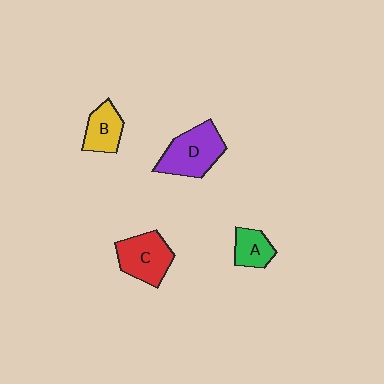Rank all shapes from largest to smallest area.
From largest to smallest: D (purple), C (red), B (yellow), A (green).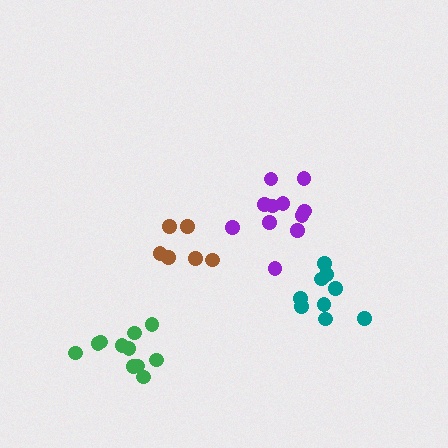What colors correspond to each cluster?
The clusters are colored: teal, brown, purple, green.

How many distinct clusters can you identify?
There are 4 distinct clusters.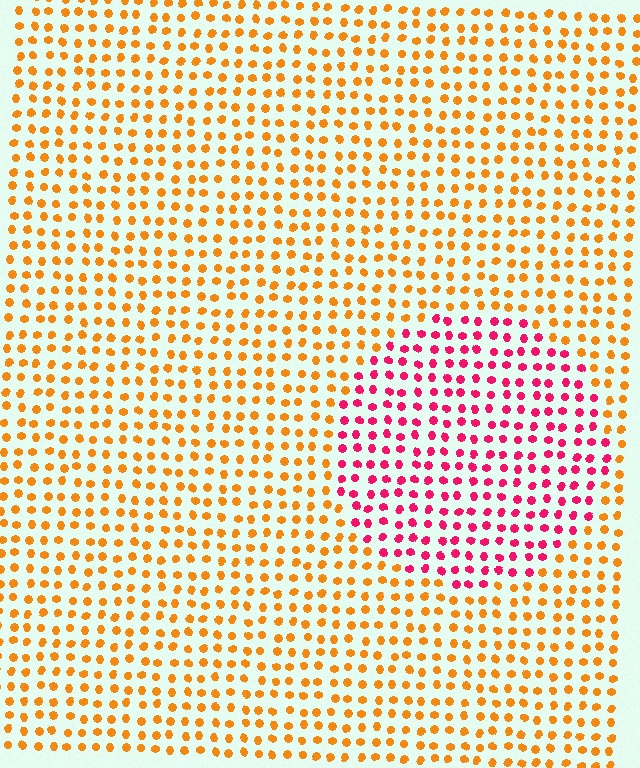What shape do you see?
I see a circle.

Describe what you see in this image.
The image is filled with small orange elements in a uniform arrangement. A circle-shaped region is visible where the elements are tinted to a slightly different hue, forming a subtle color boundary.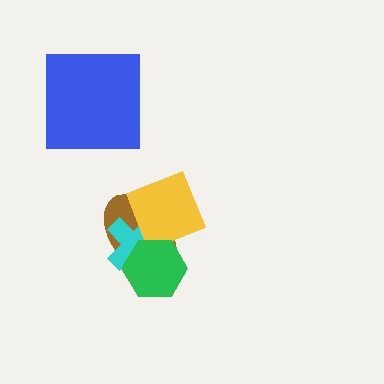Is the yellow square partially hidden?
No, no other shape covers it.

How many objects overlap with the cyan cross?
3 objects overlap with the cyan cross.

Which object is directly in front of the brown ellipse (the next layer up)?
The cyan cross is directly in front of the brown ellipse.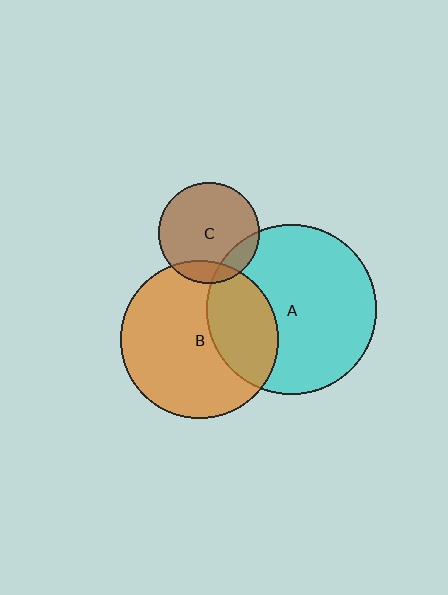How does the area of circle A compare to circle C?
Approximately 2.8 times.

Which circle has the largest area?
Circle A (cyan).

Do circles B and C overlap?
Yes.